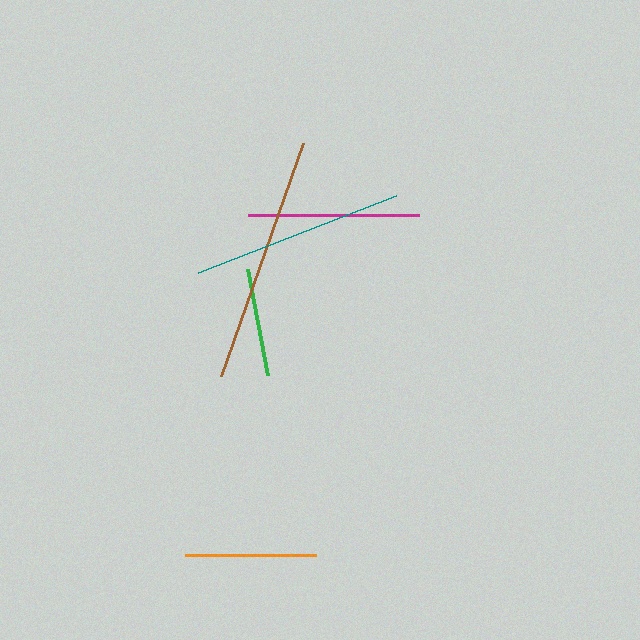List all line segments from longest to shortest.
From longest to shortest: brown, teal, magenta, orange, green.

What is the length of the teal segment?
The teal segment is approximately 213 pixels long.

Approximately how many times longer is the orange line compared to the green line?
The orange line is approximately 1.2 times the length of the green line.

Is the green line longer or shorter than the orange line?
The orange line is longer than the green line.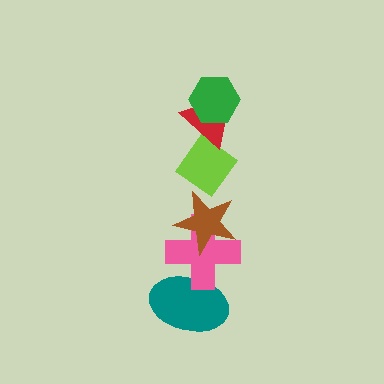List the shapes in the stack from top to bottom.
From top to bottom: the green hexagon, the red triangle, the lime diamond, the brown star, the pink cross, the teal ellipse.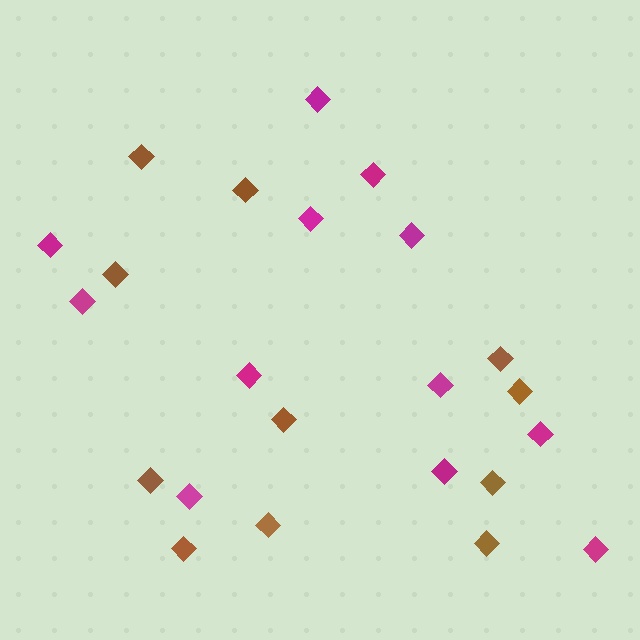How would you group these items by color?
There are 2 groups: one group of magenta diamonds (12) and one group of brown diamonds (11).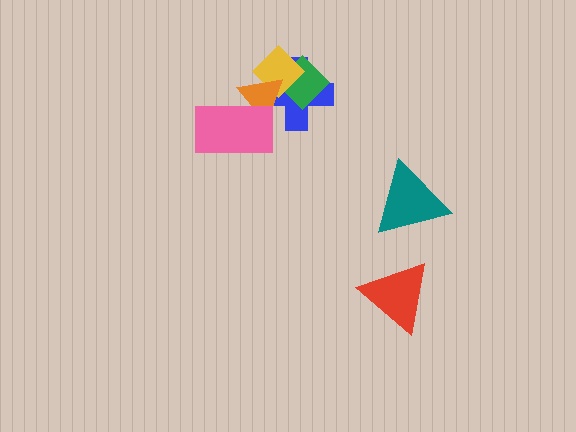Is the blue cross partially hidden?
Yes, it is partially covered by another shape.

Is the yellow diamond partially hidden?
Yes, it is partially covered by another shape.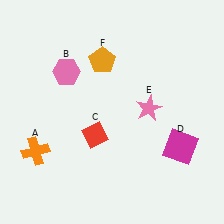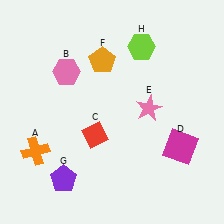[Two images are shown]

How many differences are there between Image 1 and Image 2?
There are 2 differences between the two images.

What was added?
A purple pentagon (G), a lime hexagon (H) were added in Image 2.